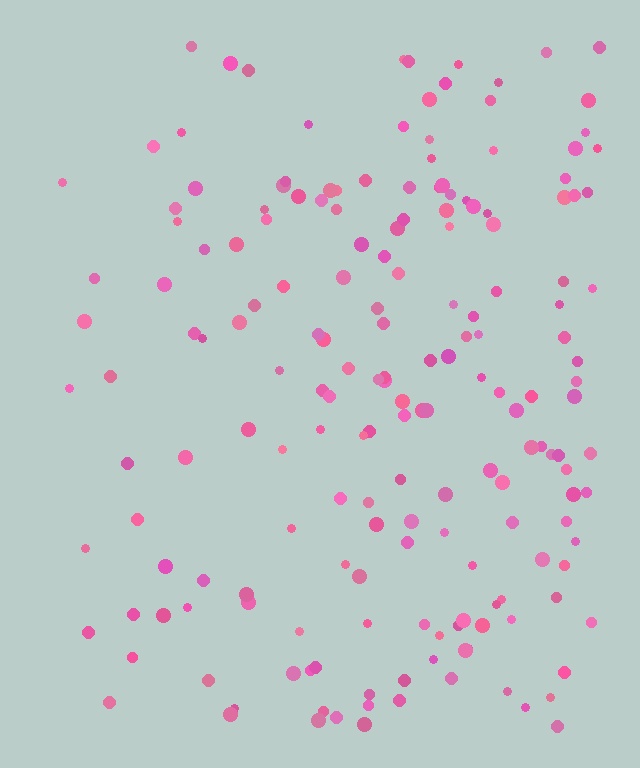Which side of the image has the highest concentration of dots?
The right.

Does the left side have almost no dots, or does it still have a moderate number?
Still a moderate number, just noticeably fewer than the right.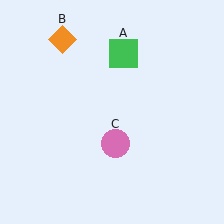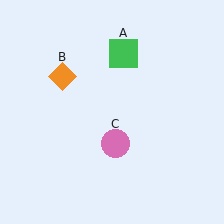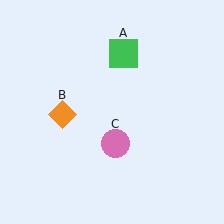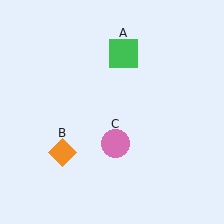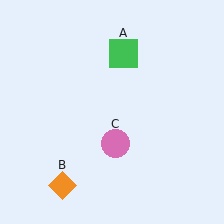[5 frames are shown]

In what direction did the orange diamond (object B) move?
The orange diamond (object B) moved down.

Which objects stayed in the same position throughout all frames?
Green square (object A) and pink circle (object C) remained stationary.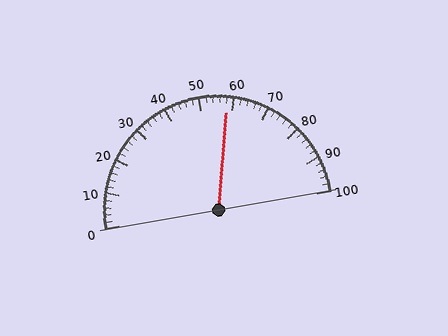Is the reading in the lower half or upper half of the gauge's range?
The reading is in the upper half of the range (0 to 100).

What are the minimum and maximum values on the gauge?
The gauge ranges from 0 to 100.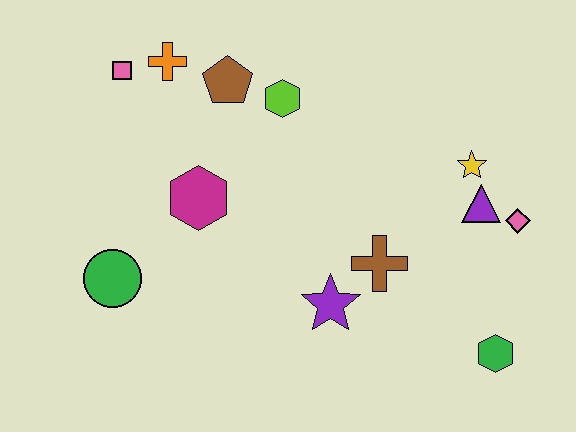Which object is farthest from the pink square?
The green hexagon is farthest from the pink square.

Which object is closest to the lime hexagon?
The brown pentagon is closest to the lime hexagon.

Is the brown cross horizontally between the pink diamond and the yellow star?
No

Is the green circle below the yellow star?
Yes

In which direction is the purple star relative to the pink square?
The purple star is below the pink square.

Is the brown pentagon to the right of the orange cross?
Yes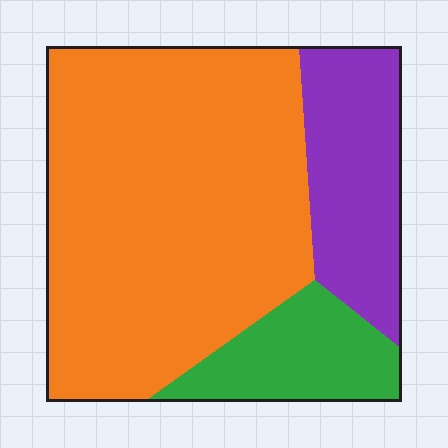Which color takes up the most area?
Orange, at roughly 65%.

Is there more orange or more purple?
Orange.